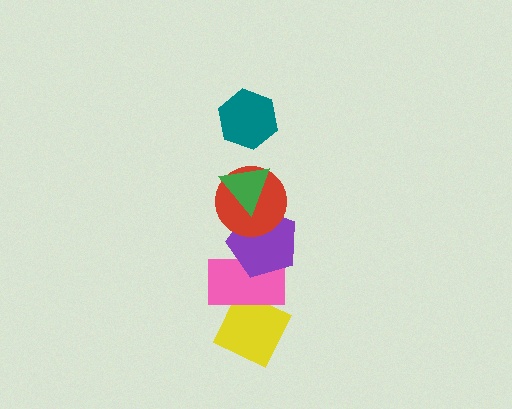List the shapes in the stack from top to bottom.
From top to bottom: the teal hexagon, the green triangle, the red circle, the purple pentagon, the pink rectangle, the yellow diamond.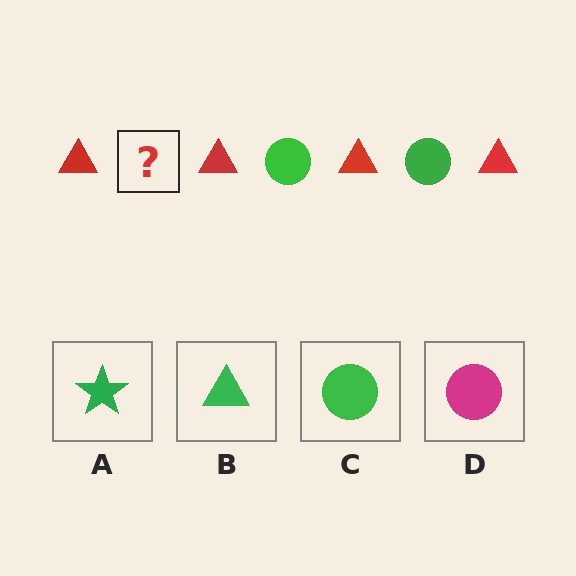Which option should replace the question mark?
Option C.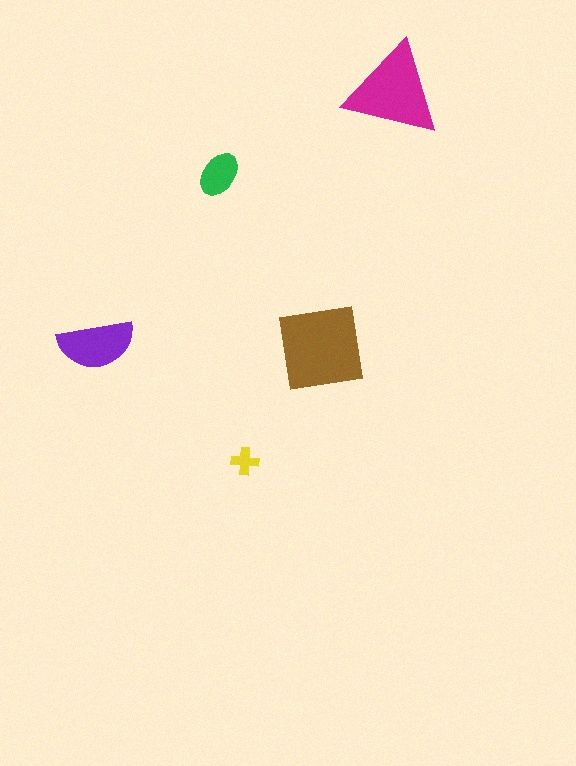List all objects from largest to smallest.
The brown square, the magenta triangle, the purple semicircle, the green ellipse, the yellow cross.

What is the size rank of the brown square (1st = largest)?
1st.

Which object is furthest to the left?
The purple semicircle is leftmost.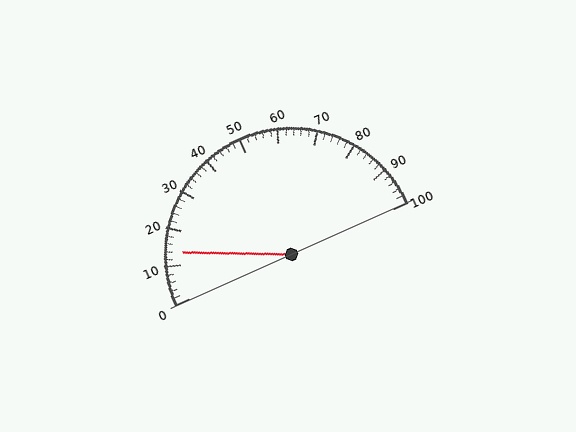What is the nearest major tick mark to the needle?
The nearest major tick mark is 10.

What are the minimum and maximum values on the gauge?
The gauge ranges from 0 to 100.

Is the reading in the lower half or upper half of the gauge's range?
The reading is in the lower half of the range (0 to 100).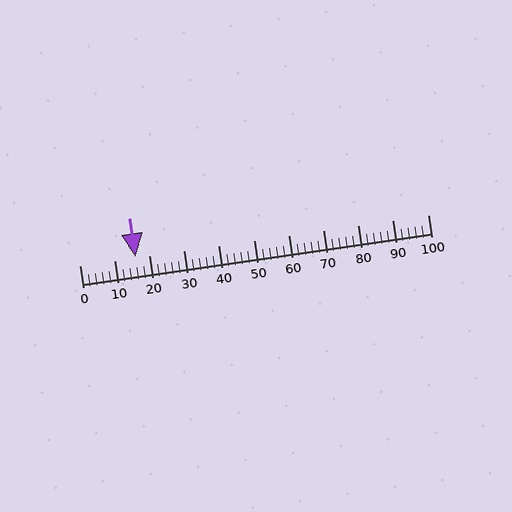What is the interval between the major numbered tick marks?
The major tick marks are spaced 10 units apart.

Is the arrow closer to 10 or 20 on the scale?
The arrow is closer to 20.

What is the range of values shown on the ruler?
The ruler shows values from 0 to 100.